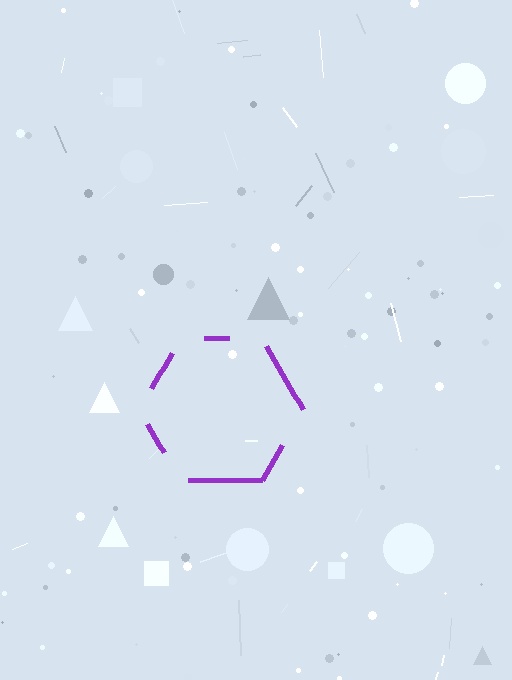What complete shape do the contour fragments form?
The contour fragments form a hexagon.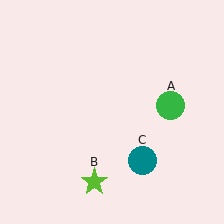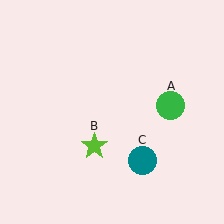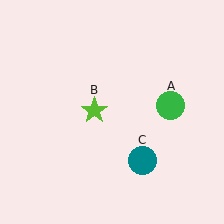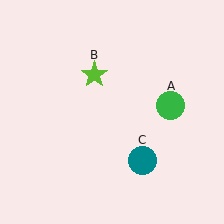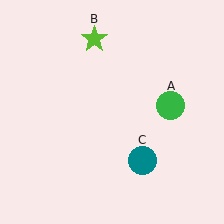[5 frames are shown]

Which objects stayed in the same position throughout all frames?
Green circle (object A) and teal circle (object C) remained stationary.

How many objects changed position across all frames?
1 object changed position: lime star (object B).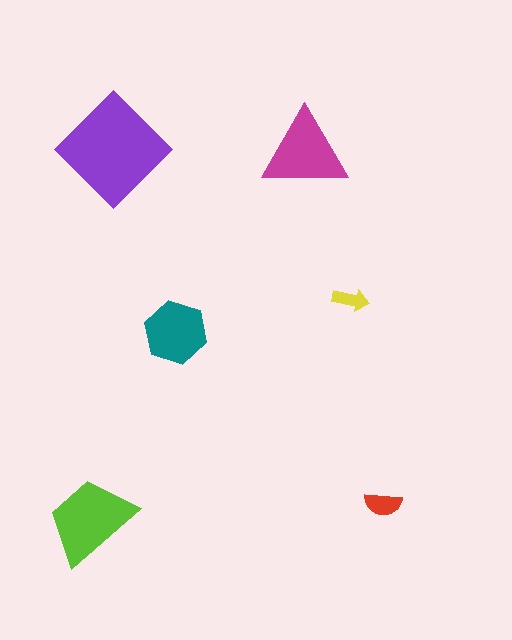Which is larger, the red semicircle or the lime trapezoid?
The lime trapezoid.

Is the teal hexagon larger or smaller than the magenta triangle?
Smaller.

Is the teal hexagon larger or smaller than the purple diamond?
Smaller.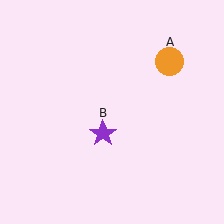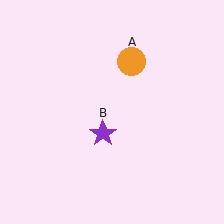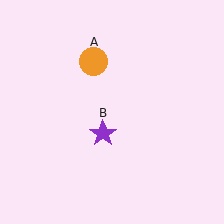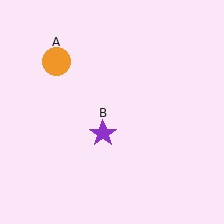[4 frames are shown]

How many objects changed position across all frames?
1 object changed position: orange circle (object A).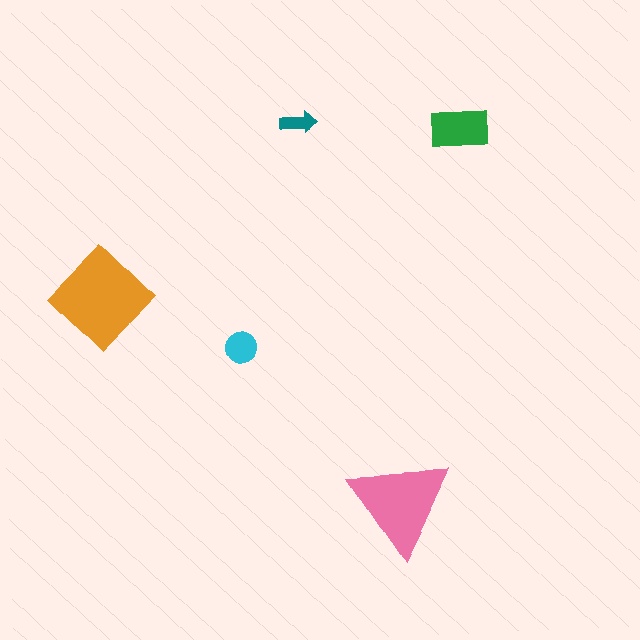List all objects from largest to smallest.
The orange diamond, the pink triangle, the green rectangle, the cyan circle, the teal arrow.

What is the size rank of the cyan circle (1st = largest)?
4th.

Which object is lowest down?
The pink triangle is bottommost.